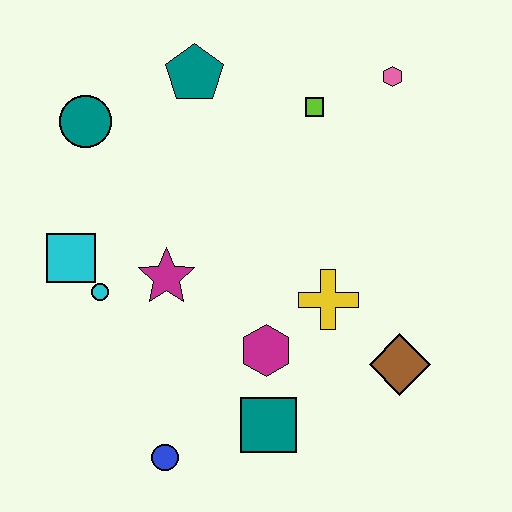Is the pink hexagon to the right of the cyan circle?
Yes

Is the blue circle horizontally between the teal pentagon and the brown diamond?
No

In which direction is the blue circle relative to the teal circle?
The blue circle is below the teal circle.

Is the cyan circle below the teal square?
No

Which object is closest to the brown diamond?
The yellow cross is closest to the brown diamond.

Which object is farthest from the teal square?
The pink hexagon is farthest from the teal square.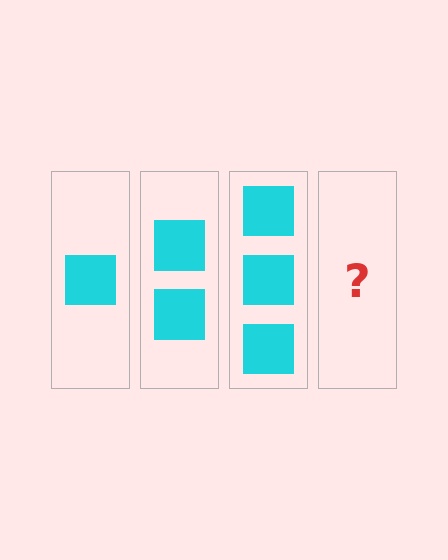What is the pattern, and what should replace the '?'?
The pattern is that each step adds one more square. The '?' should be 4 squares.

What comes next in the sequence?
The next element should be 4 squares.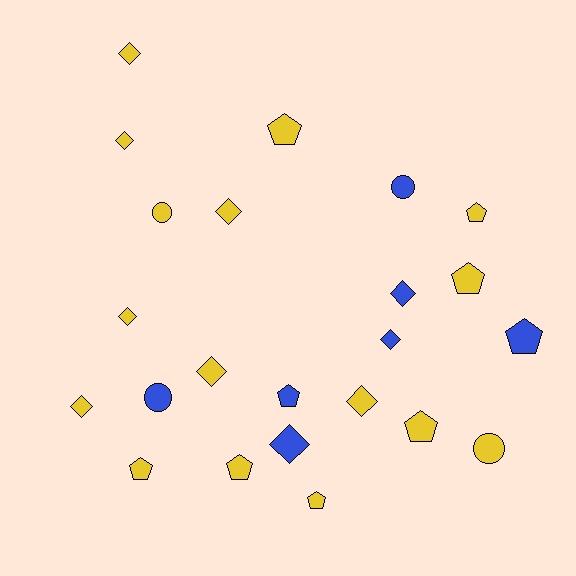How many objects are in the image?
There are 23 objects.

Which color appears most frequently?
Yellow, with 16 objects.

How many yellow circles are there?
There are 2 yellow circles.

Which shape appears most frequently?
Diamond, with 10 objects.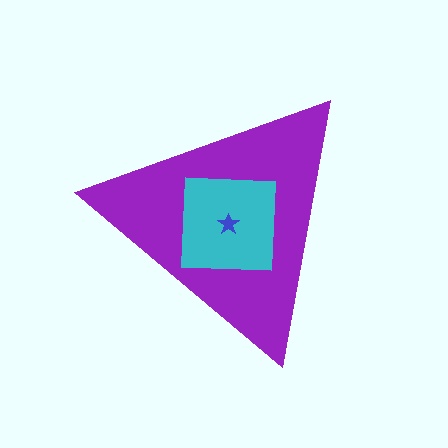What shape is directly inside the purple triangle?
The cyan square.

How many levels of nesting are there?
3.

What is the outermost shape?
The purple triangle.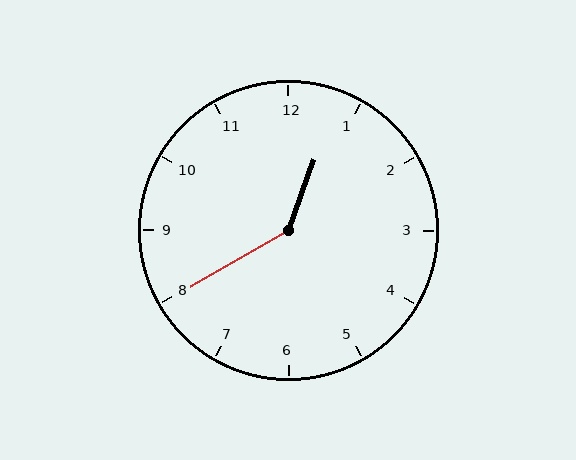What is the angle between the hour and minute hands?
Approximately 140 degrees.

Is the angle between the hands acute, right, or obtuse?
It is obtuse.